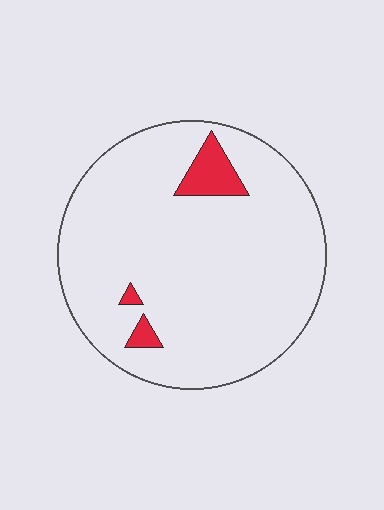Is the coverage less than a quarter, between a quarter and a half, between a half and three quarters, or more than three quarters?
Less than a quarter.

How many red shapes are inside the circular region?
3.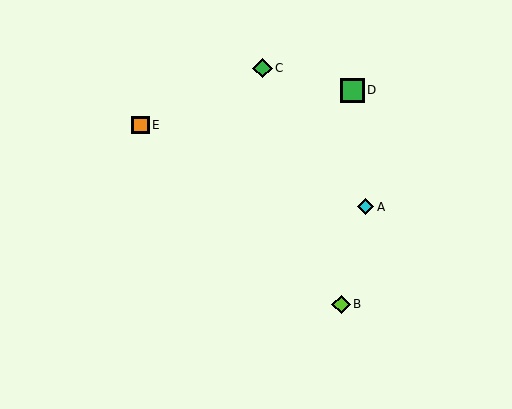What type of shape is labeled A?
Shape A is a cyan diamond.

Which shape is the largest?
The green square (labeled D) is the largest.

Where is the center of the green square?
The center of the green square is at (352, 90).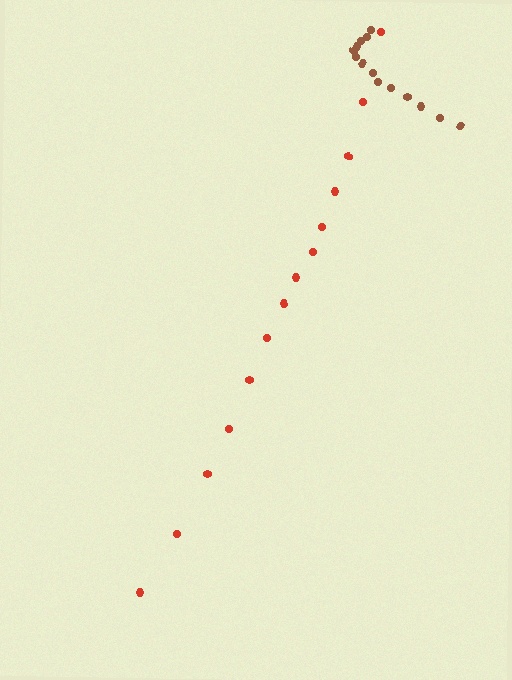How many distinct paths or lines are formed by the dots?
There are 2 distinct paths.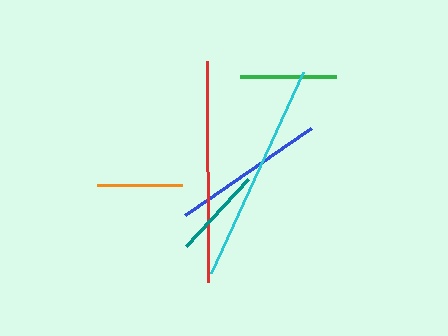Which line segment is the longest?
The cyan line is the longest at approximately 222 pixels.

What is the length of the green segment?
The green segment is approximately 96 pixels long.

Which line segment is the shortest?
The orange line is the shortest at approximately 85 pixels.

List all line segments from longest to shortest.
From longest to shortest: cyan, red, blue, green, teal, orange.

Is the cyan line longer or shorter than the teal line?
The cyan line is longer than the teal line.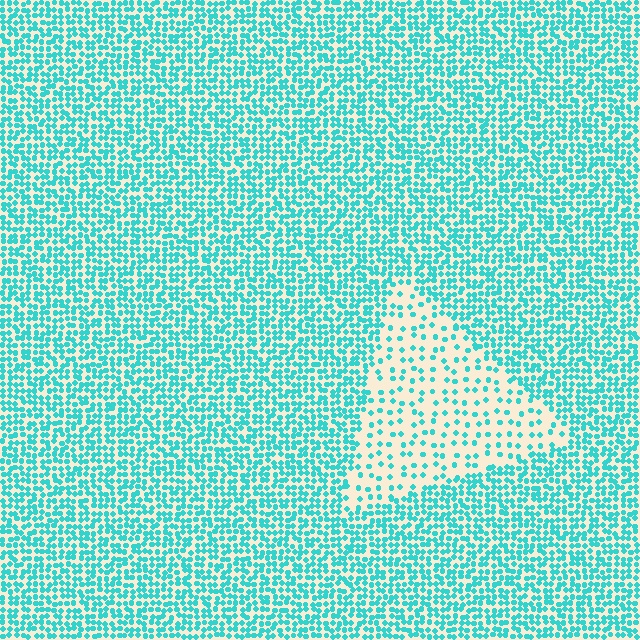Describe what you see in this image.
The image contains small cyan elements arranged at two different densities. A triangle-shaped region is visible where the elements are less densely packed than the surrounding area.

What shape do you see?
I see a triangle.